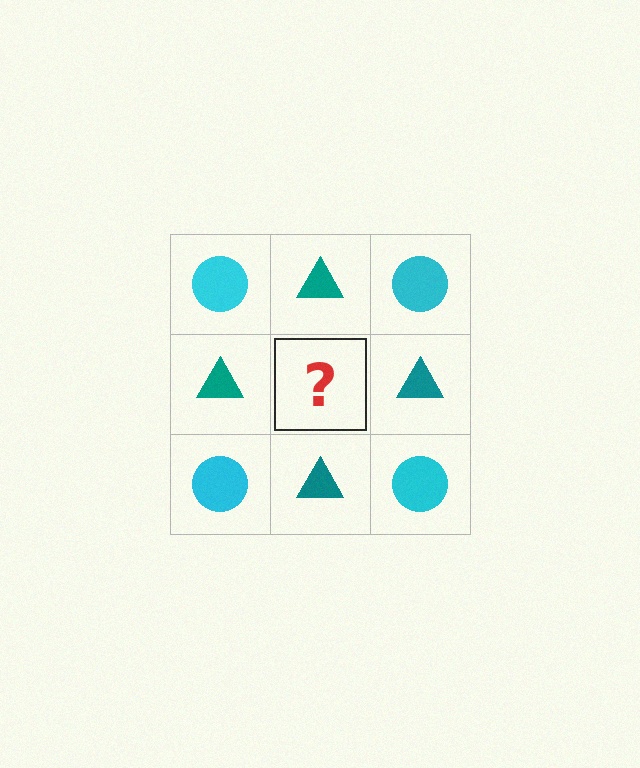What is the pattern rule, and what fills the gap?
The rule is that it alternates cyan circle and teal triangle in a checkerboard pattern. The gap should be filled with a cyan circle.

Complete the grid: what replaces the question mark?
The question mark should be replaced with a cyan circle.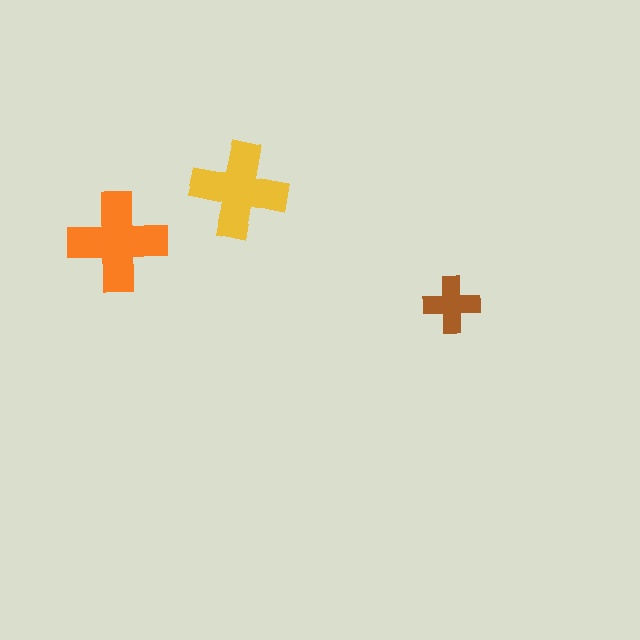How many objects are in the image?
There are 3 objects in the image.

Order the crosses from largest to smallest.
the orange one, the yellow one, the brown one.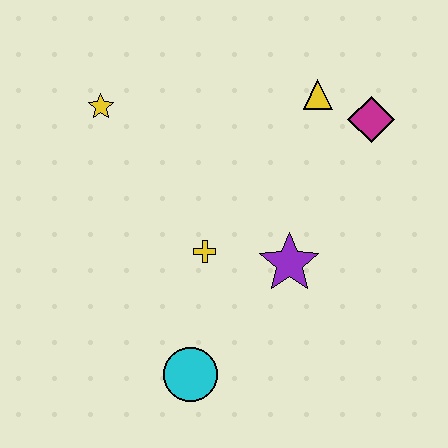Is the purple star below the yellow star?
Yes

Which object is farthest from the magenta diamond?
The cyan circle is farthest from the magenta diamond.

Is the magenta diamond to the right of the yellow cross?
Yes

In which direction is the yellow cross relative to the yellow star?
The yellow cross is below the yellow star.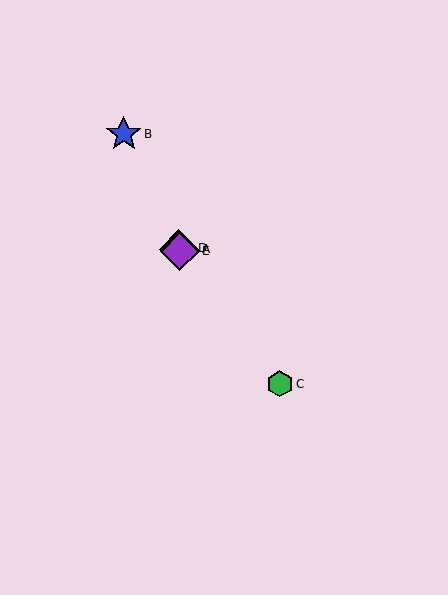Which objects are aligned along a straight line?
Objects A, B, D, E are aligned along a straight line.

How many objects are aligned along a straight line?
4 objects (A, B, D, E) are aligned along a straight line.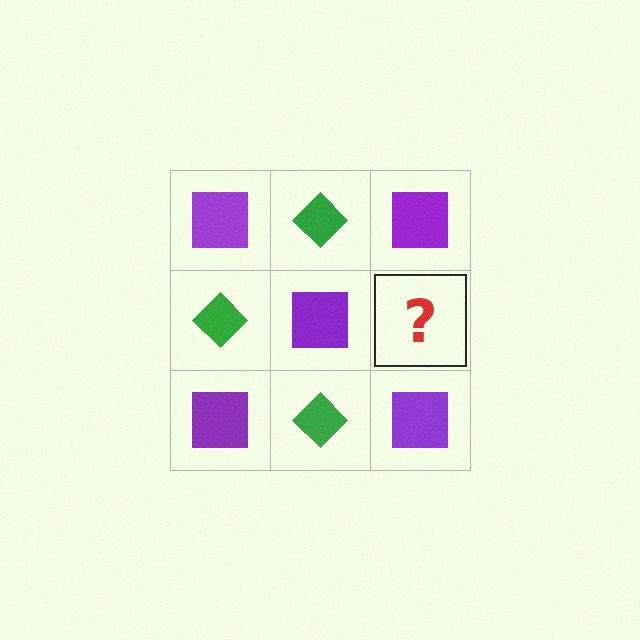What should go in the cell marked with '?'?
The missing cell should contain a green diamond.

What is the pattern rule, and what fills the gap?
The rule is that it alternates purple square and green diamond in a checkerboard pattern. The gap should be filled with a green diamond.